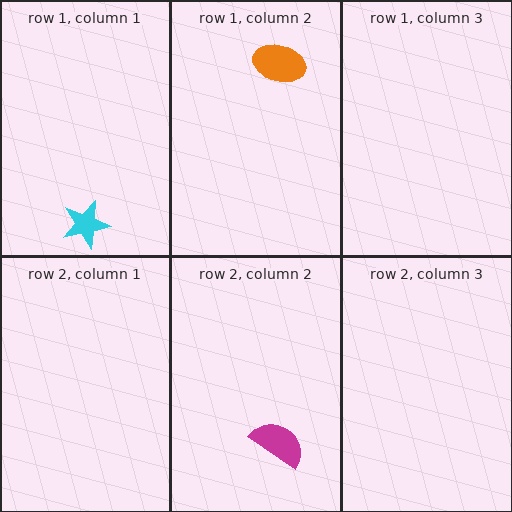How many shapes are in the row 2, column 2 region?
1.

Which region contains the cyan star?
The row 1, column 1 region.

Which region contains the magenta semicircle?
The row 2, column 2 region.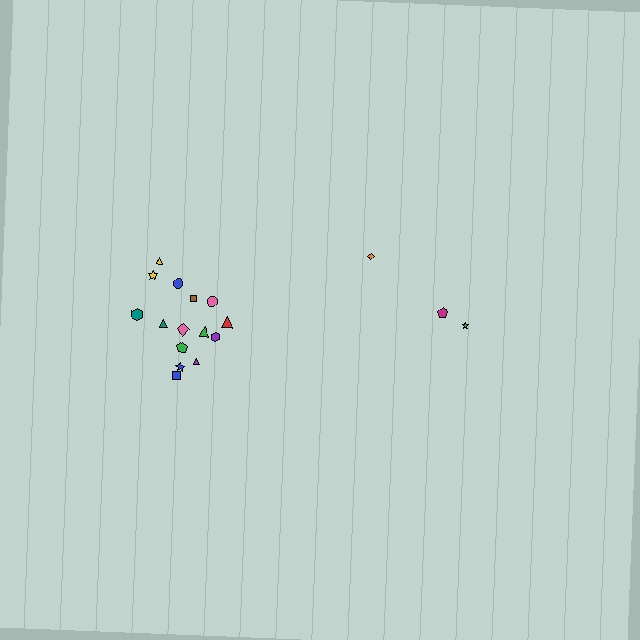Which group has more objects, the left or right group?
The left group.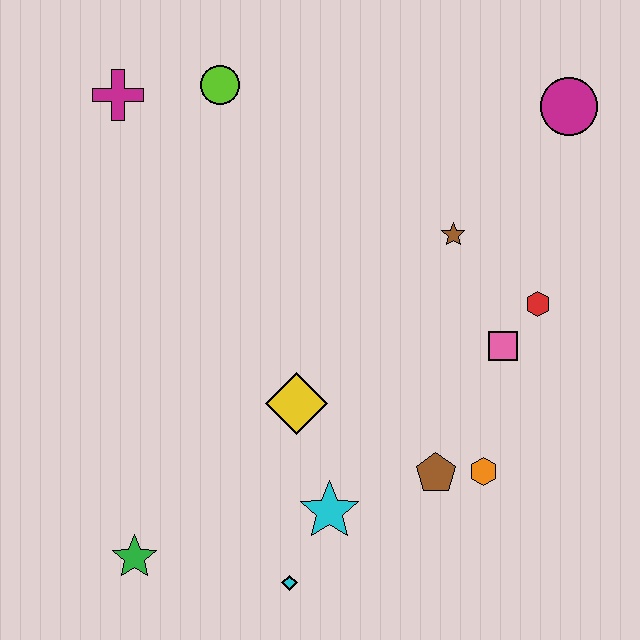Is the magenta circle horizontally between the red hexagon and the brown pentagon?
No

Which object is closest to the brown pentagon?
The orange hexagon is closest to the brown pentagon.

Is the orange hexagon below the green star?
No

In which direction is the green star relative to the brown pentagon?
The green star is to the left of the brown pentagon.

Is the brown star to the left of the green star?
No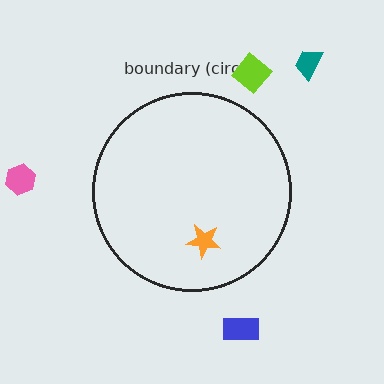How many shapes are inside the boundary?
1 inside, 4 outside.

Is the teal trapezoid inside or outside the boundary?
Outside.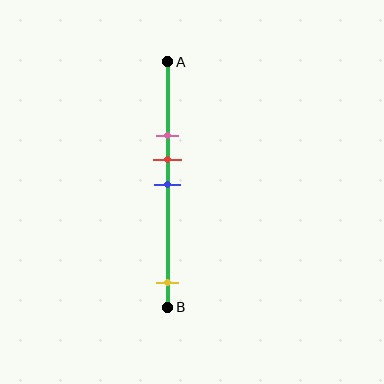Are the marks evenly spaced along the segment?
No, the marks are not evenly spaced.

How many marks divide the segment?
There are 4 marks dividing the segment.